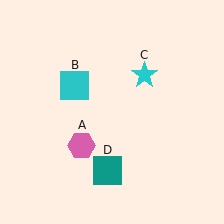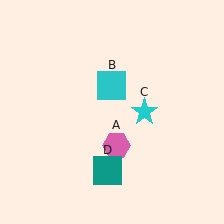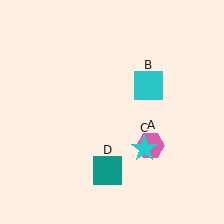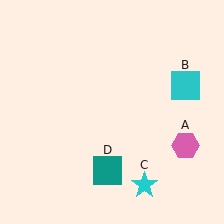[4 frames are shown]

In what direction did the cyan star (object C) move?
The cyan star (object C) moved down.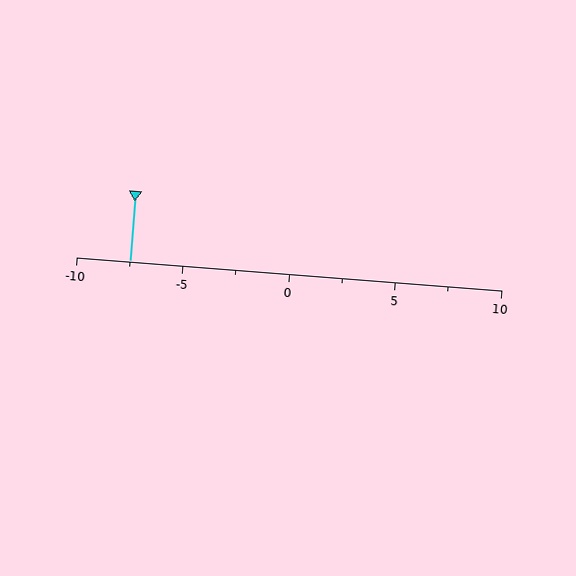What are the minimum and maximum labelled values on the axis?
The axis runs from -10 to 10.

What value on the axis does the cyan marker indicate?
The marker indicates approximately -7.5.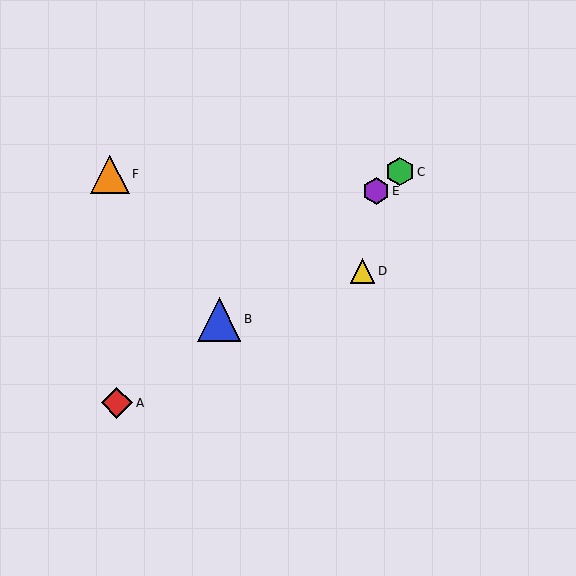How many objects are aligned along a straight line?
4 objects (A, B, C, E) are aligned along a straight line.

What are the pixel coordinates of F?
Object F is at (110, 174).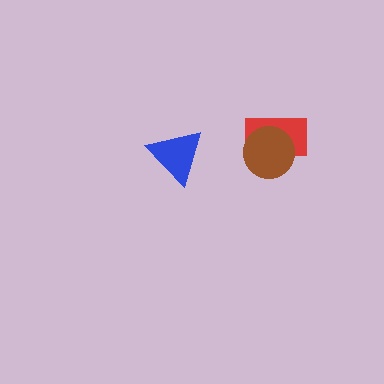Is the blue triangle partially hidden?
No, no other shape covers it.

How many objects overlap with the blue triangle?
0 objects overlap with the blue triangle.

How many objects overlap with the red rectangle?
1 object overlaps with the red rectangle.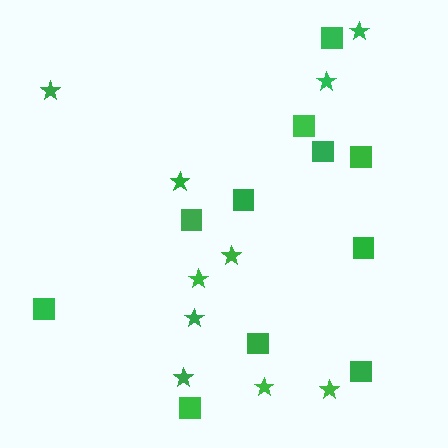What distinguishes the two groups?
There are 2 groups: one group of stars (10) and one group of squares (11).